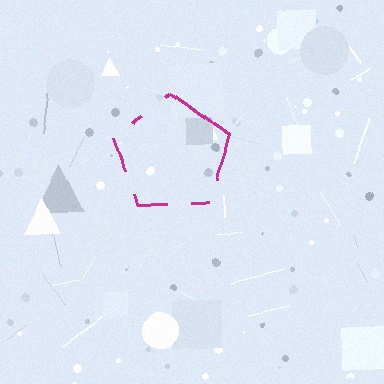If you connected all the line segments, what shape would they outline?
They would outline a pentagon.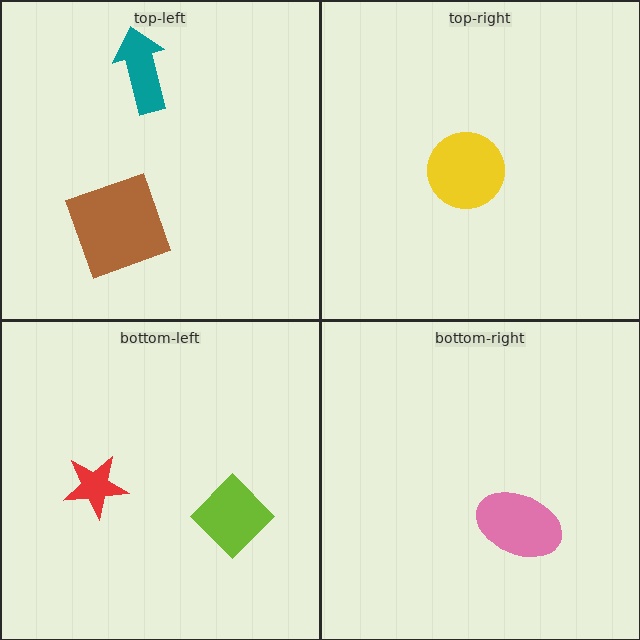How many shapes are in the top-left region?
2.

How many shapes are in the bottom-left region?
2.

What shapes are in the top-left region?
The teal arrow, the brown square.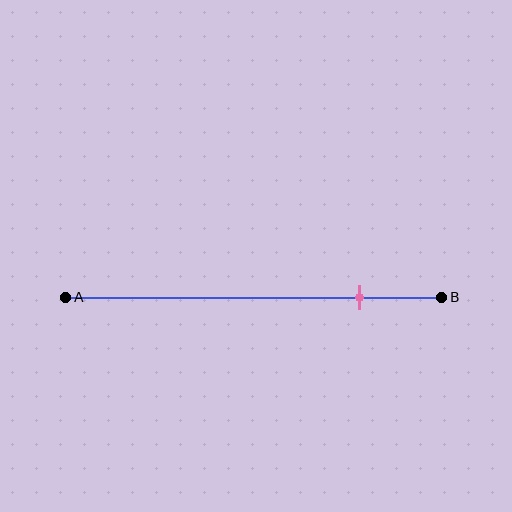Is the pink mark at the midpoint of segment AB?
No, the mark is at about 80% from A, not at the 50% midpoint.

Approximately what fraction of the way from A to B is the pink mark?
The pink mark is approximately 80% of the way from A to B.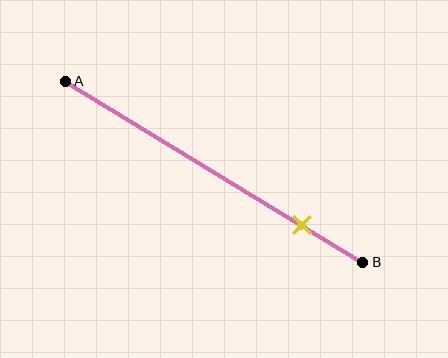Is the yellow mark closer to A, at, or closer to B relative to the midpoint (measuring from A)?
The yellow mark is closer to point B than the midpoint of segment AB.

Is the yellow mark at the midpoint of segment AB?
No, the mark is at about 80% from A, not at the 50% midpoint.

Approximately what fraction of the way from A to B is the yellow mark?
The yellow mark is approximately 80% of the way from A to B.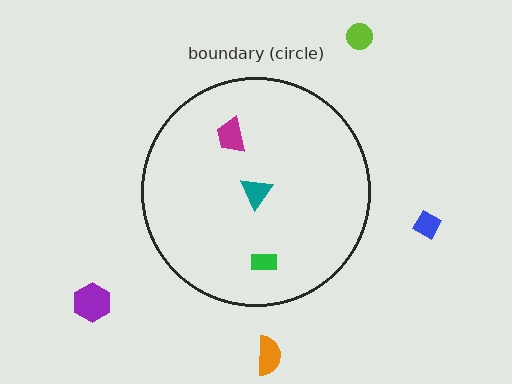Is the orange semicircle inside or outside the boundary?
Outside.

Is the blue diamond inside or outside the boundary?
Outside.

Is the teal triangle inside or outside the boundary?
Inside.